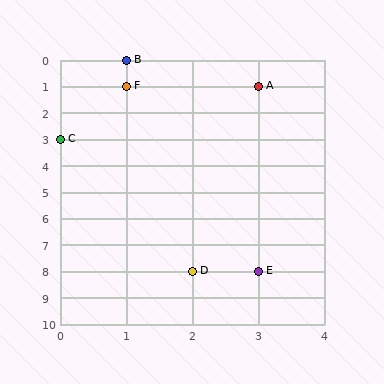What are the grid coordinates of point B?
Point B is at grid coordinates (1, 0).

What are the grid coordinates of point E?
Point E is at grid coordinates (3, 8).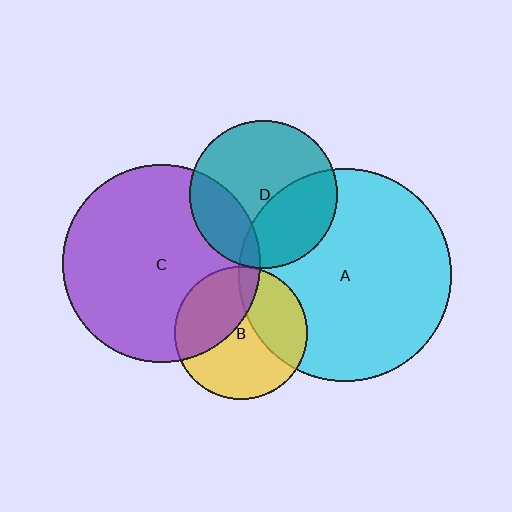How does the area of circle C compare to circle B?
Approximately 2.2 times.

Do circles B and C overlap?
Yes.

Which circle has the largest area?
Circle A (cyan).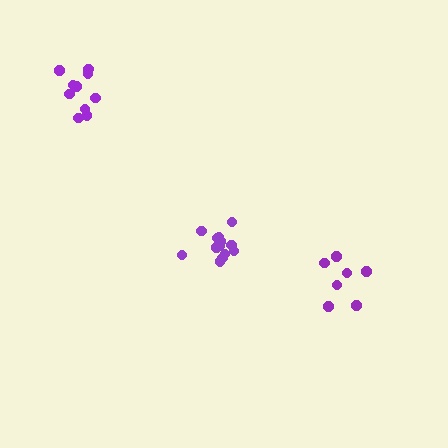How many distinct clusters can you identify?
There are 3 distinct clusters.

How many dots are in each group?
Group 1: 13 dots, Group 2: 7 dots, Group 3: 10 dots (30 total).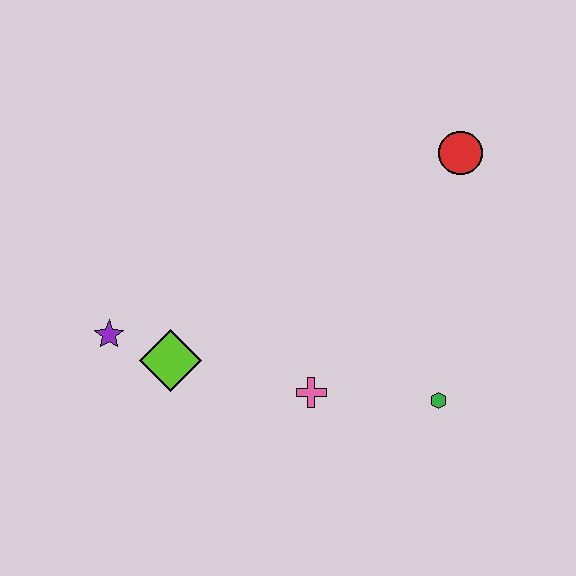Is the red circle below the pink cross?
No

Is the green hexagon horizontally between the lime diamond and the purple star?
No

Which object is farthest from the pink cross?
The red circle is farthest from the pink cross.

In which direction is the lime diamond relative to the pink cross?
The lime diamond is to the left of the pink cross.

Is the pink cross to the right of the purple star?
Yes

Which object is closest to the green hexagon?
The pink cross is closest to the green hexagon.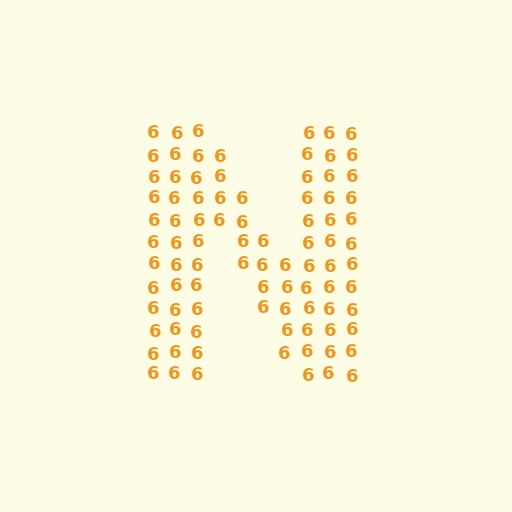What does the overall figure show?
The overall figure shows the letter N.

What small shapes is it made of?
It is made of small digit 6's.